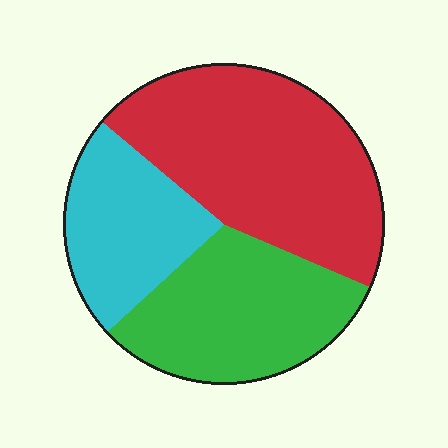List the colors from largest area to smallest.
From largest to smallest: red, green, cyan.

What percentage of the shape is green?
Green takes up between a quarter and a half of the shape.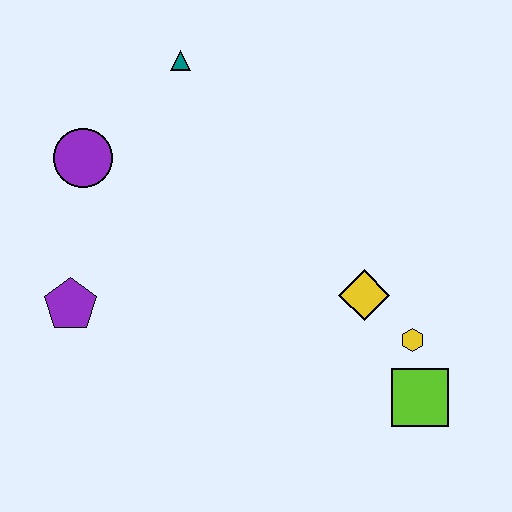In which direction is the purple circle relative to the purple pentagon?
The purple circle is above the purple pentagon.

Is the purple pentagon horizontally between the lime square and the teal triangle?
No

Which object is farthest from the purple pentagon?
The lime square is farthest from the purple pentagon.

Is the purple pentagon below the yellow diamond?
Yes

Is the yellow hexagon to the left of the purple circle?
No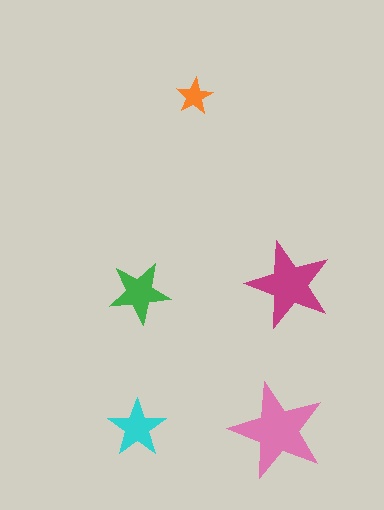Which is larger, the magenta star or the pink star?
The pink one.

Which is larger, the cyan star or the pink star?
The pink one.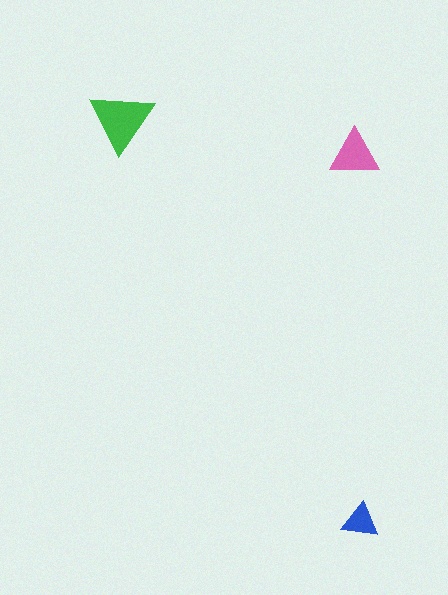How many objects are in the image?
There are 3 objects in the image.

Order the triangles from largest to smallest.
the green one, the pink one, the blue one.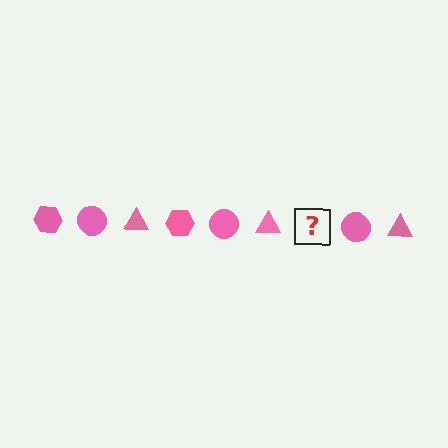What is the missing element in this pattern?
The missing element is a pink hexagon.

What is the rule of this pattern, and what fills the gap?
The rule is that the pattern cycles through hexagon, circle, triangle shapes in pink. The gap should be filled with a pink hexagon.